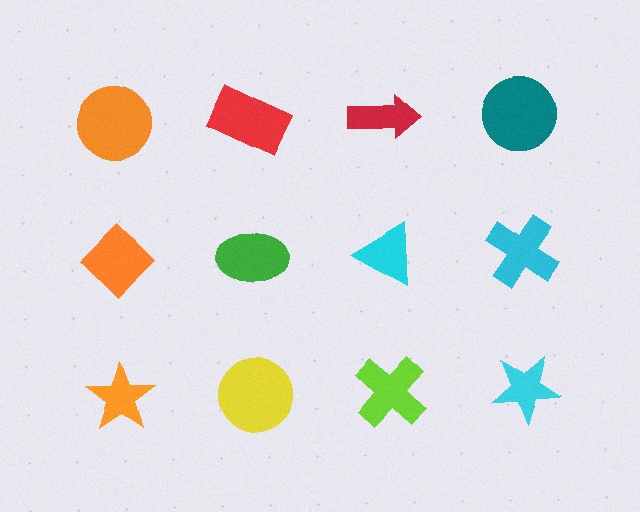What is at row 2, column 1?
An orange diamond.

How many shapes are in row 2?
4 shapes.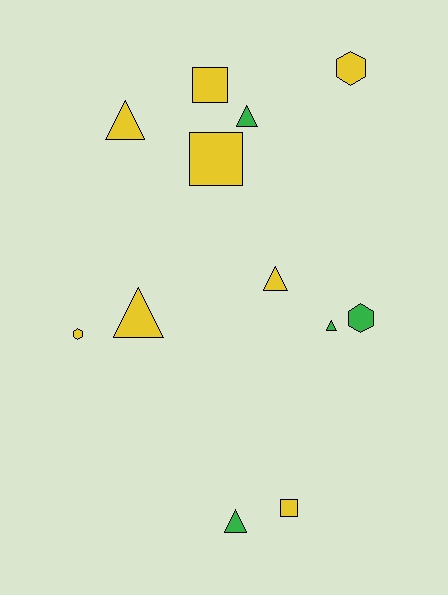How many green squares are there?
There are no green squares.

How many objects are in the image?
There are 12 objects.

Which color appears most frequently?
Yellow, with 8 objects.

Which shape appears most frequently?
Triangle, with 6 objects.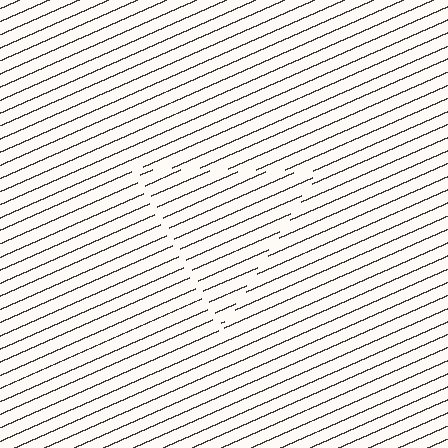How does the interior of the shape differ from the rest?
The interior of the shape contains the same grating, shifted by half a period — the contour is defined by the phase discontinuity where line-ends from the inner and outer gratings abut.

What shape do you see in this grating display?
An illusory triangle. The interior of the shape contains the same grating, shifted by half a period — the contour is defined by the phase discontinuity where line-ends from the inner and outer gratings abut.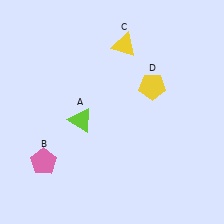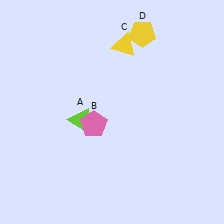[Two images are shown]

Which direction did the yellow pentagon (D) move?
The yellow pentagon (D) moved up.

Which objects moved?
The objects that moved are: the pink pentagon (B), the yellow pentagon (D).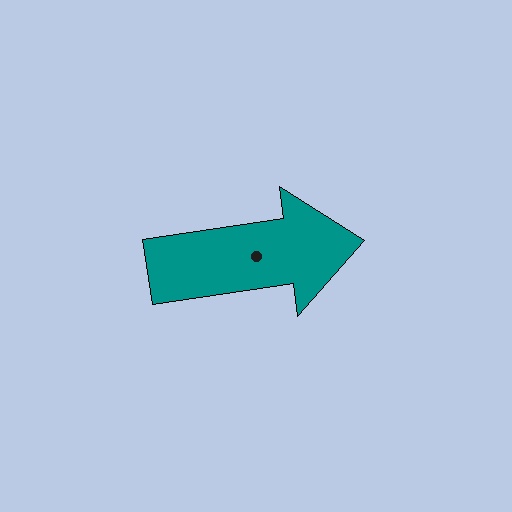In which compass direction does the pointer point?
East.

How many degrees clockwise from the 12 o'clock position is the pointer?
Approximately 82 degrees.